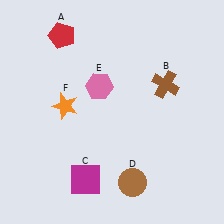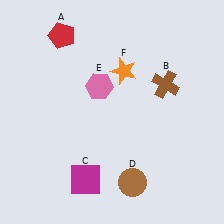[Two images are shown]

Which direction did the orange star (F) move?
The orange star (F) moved right.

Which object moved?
The orange star (F) moved right.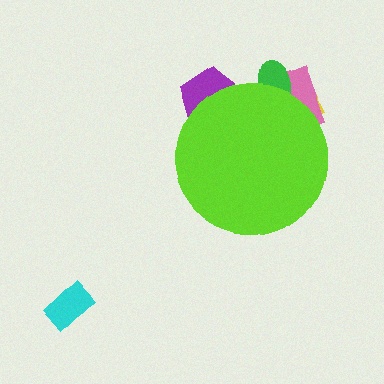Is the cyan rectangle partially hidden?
No, the cyan rectangle is fully visible.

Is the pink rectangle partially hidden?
Yes, the pink rectangle is partially hidden behind the lime circle.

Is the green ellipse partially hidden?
Yes, the green ellipse is partially hidden behind the lime circle.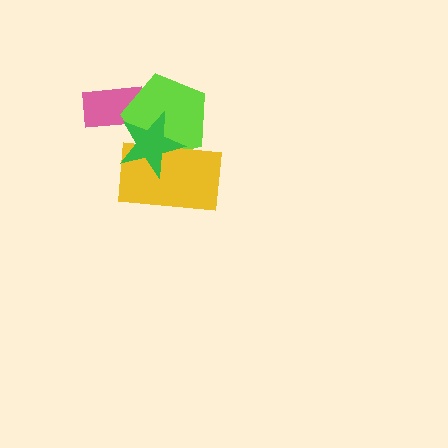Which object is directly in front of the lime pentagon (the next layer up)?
The yellow rectangle is directly in front of the lime pentagon.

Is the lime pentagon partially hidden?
Yes, it is partially covered by another shape.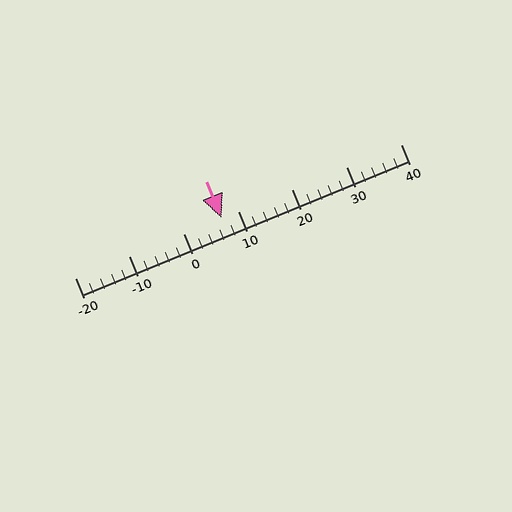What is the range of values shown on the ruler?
The ruler shows values from -20 to 40.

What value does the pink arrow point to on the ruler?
The pink arrow points to approximately 7.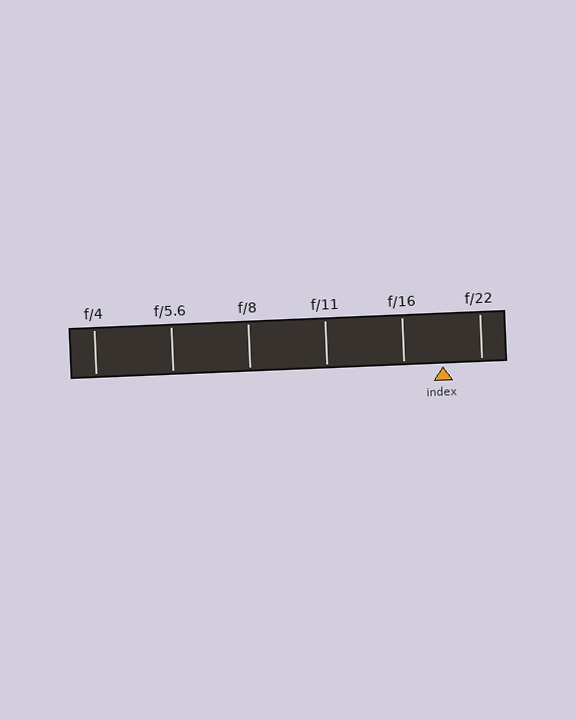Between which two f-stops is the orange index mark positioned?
The index mark is between f/16 and f/22.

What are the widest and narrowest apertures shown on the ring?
The widest aperture shown is f/4 and the narrowest is f/22.